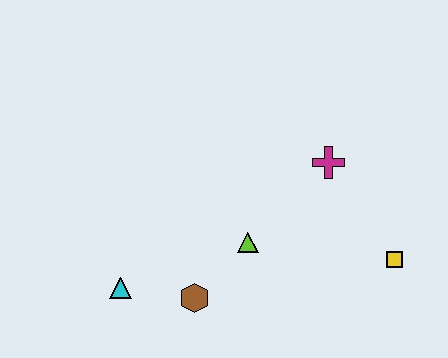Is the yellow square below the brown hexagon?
No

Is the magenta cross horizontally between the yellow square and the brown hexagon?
Yes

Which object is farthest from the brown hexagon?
The yellow square is farthest from the brown hexagon.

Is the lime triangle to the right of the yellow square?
No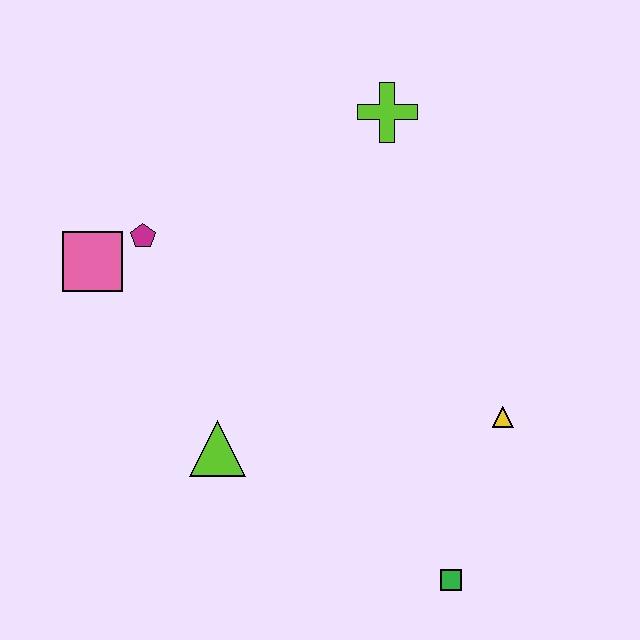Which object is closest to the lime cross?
The magenta pentagon is closest to the lime cross.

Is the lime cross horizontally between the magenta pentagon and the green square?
Yes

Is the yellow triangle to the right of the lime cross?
Yes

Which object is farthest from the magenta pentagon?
The green square is farthest from the magenta pentagon.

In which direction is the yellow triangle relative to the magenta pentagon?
The yellow triangle is to the right of the magenta pentagon.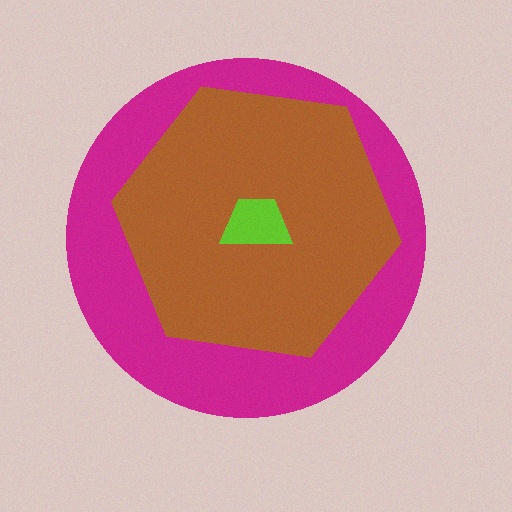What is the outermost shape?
The magenta circle.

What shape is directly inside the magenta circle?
The brown hexagon.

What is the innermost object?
The lime trapezoid.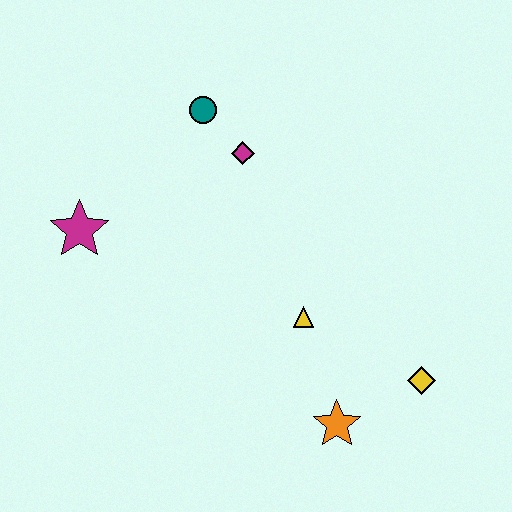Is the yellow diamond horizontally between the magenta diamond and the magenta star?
No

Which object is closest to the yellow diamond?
The orange star is closest to the yellow diamond.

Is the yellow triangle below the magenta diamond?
Yes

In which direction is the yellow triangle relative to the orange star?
The yellow triangle is above the orange star.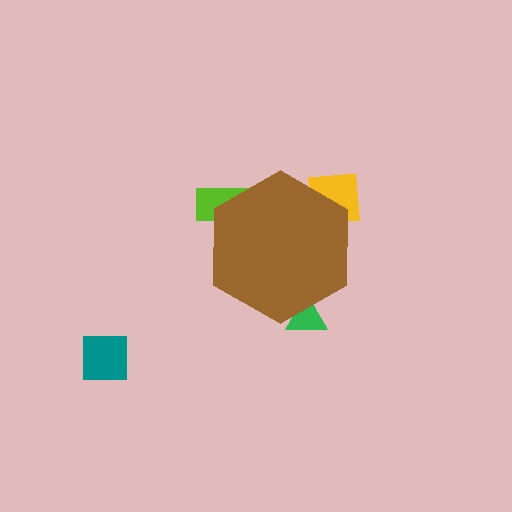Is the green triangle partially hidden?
Yes, the green triangle is partially hidden behind the brown hexagon.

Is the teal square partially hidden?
No, the teal square is fully visible.